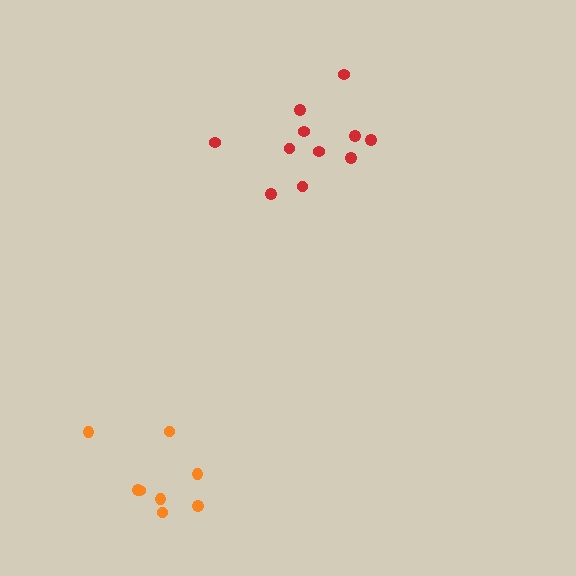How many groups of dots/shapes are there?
There are 2 groups.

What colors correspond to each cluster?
The clusters are colored: red, orange.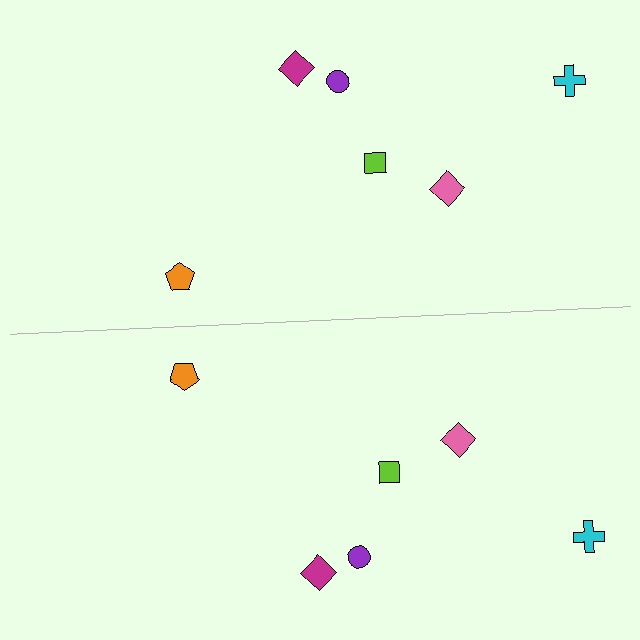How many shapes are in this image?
There are 12 shapes in this image.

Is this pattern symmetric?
Yes, this pattern has bilateral (reflection) symmetry.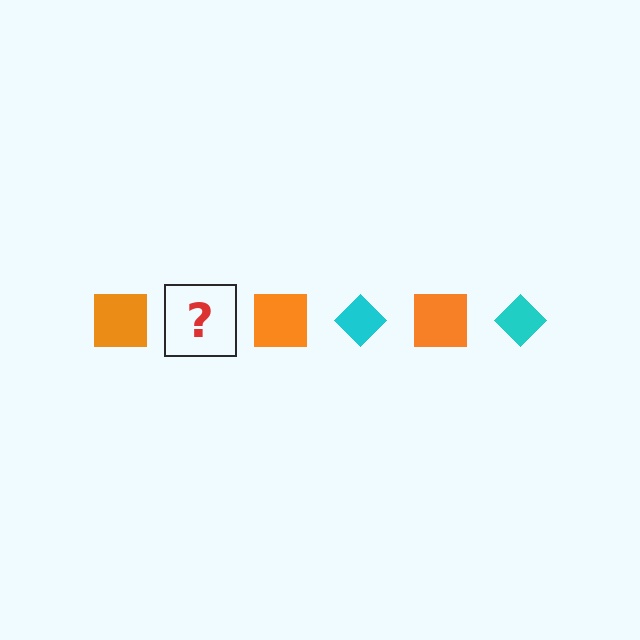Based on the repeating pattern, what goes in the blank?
The blank should be a cyan diamond.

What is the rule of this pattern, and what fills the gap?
The rule is that the pattern alternates between orange square and cyan diamond. The gap should be filled with a cyan diamond.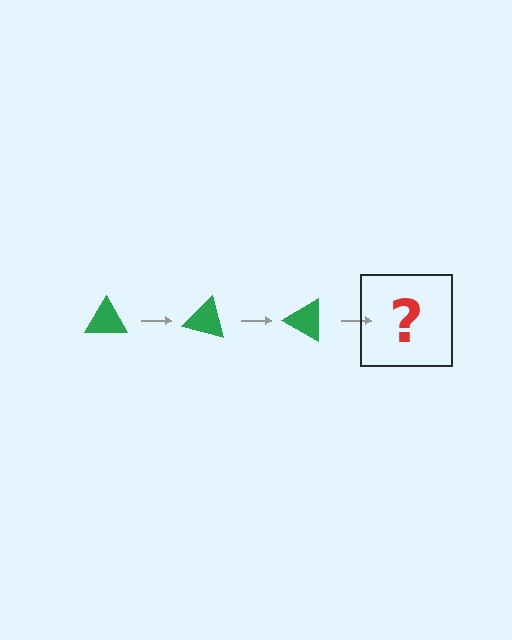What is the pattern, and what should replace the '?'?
The pattern is that the triangle rotates 15 degrees each step. The '?' should be a green triangle rotated 45 degrees.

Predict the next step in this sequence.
The next step is a green triangle rotated 45 degrees.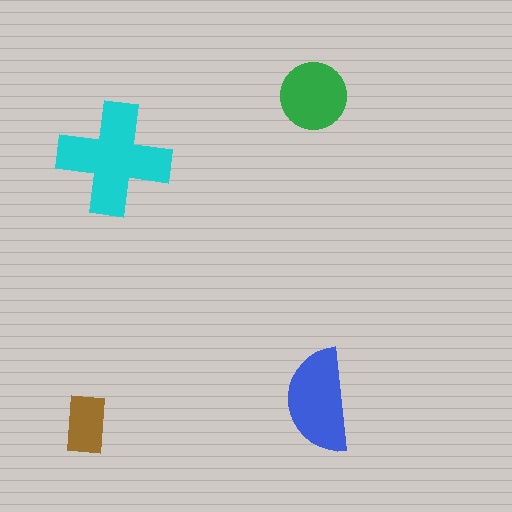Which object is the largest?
The cyan cross.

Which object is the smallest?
The brown rectangle.